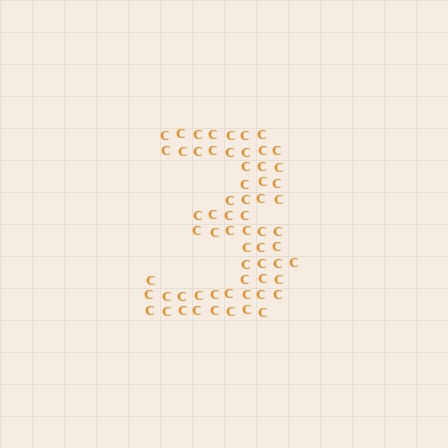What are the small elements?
The small elements are letter C's.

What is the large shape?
The large shape is the digit 3.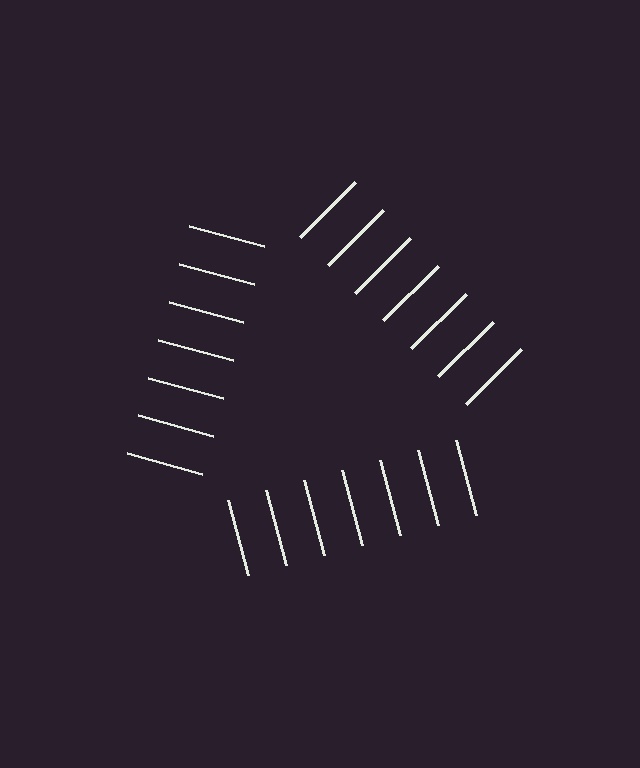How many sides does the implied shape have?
3 sides — the line-ends trace a triangle.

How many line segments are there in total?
21 — 7 along each of the 3 edges.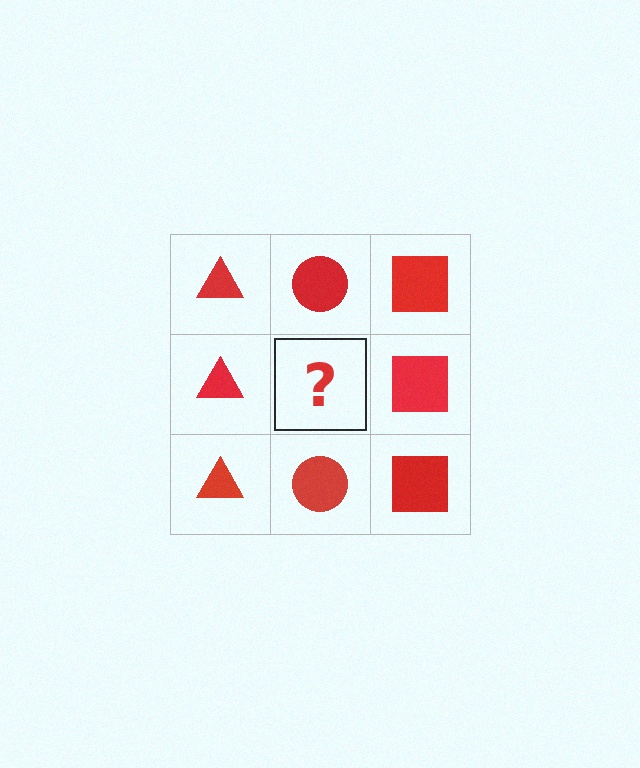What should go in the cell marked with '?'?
The missing cell should contain a red circle.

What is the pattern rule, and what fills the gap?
The rule is that each column has a consistent shape. The gap should be filled with a red circle.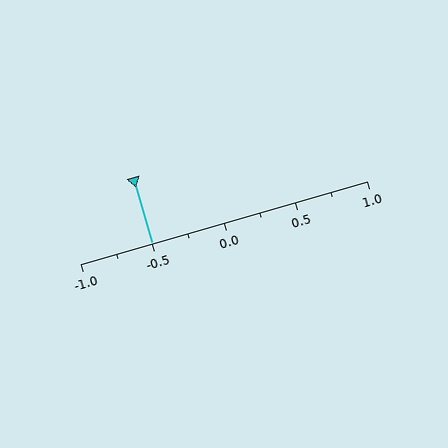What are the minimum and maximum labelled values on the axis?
The axis runs from -1.0 to 1.0.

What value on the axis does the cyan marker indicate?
The marker indicates approximately -0.5.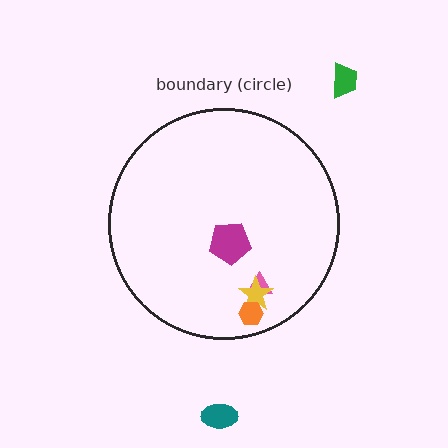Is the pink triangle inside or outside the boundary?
Inside.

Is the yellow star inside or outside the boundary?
Inside.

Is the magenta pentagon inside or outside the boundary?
Inside.